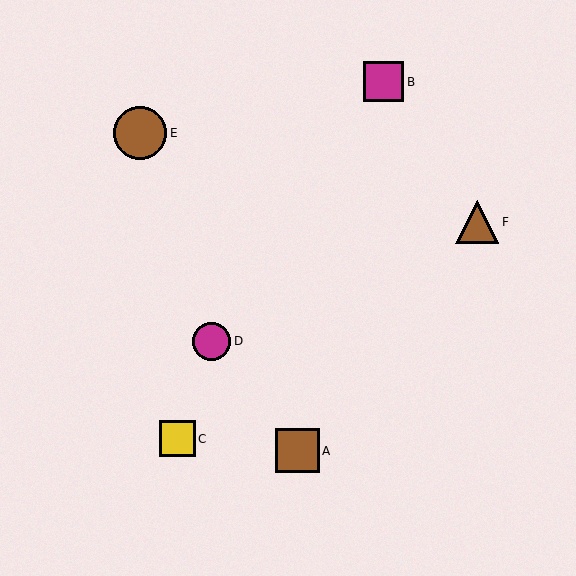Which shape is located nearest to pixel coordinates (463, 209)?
The brown triangle (labeled F) at (477, 222) is nearest to that location.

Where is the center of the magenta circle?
The center of the magenta circle is at (212, 341).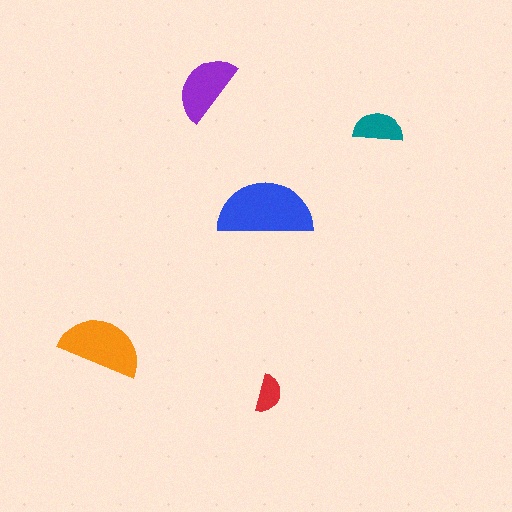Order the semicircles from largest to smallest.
the blue one, the orange one, the purple one, the teal one, the red one.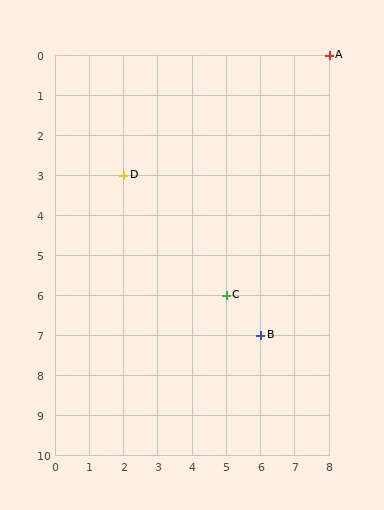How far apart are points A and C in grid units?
Points A and C are 3 columns and 6 rows apart (about 6.7 grid units diagonally).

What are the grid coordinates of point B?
Point B is at grid coordinates (6, 7).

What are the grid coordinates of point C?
Point C is at grid coordinates (5, 6).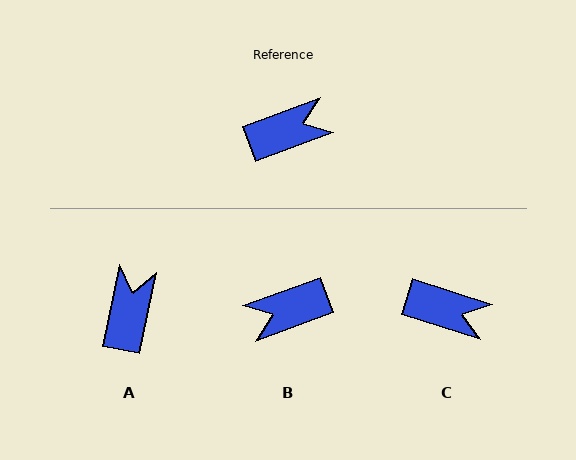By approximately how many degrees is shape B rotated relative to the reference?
Approximately 180 degrees counter-clockwise.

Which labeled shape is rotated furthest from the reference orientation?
B, about 180 degrees away.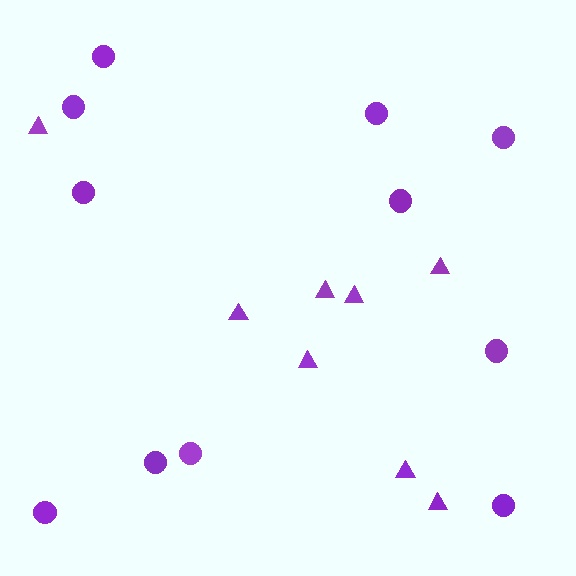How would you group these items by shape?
There are 2 groups: one group of triangles (8) and one group of circles (11).